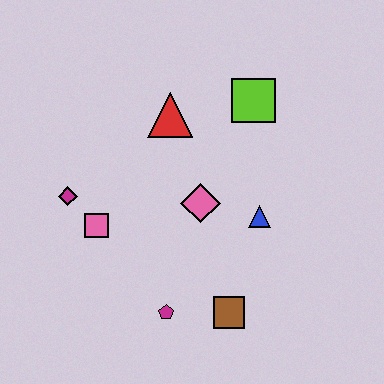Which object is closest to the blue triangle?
The pink diamond is closest to the blue triangle.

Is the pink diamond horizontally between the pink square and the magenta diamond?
No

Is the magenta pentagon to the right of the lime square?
No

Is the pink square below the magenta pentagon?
No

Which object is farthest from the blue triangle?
The magenta diamond is farthest from the blue triangle.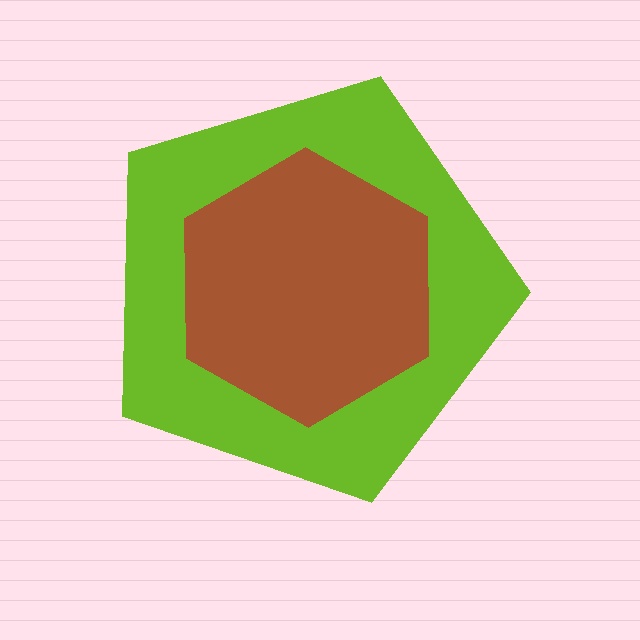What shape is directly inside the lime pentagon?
The brown hexagon.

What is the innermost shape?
The brown hexagon.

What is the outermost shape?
The lime pentagon.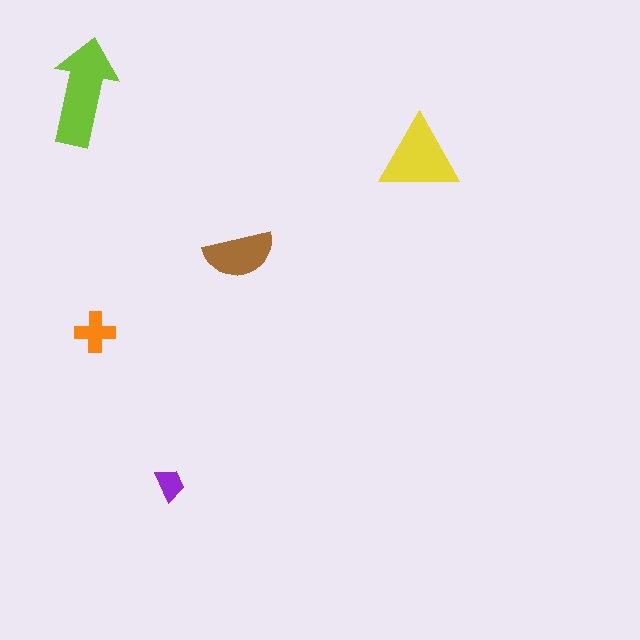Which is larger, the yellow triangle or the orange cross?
The yellow triangle.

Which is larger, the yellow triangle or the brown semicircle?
The yellow triangle.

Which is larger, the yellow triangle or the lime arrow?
The lime arrow.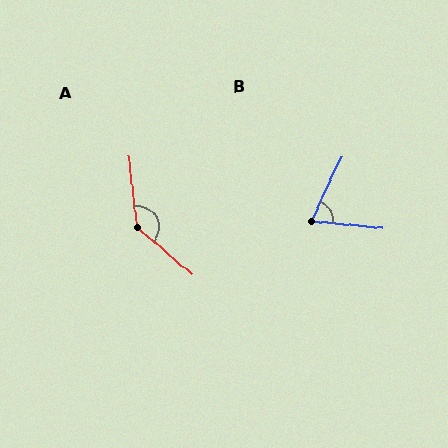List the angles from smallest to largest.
B (71°), A (137°).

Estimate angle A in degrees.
Approximately 137 degrees.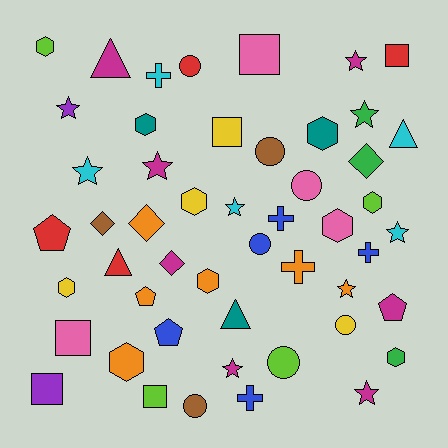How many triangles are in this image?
There are 4 triangles.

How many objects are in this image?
There are 50 objects.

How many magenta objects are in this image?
There are 7 magenta objects.